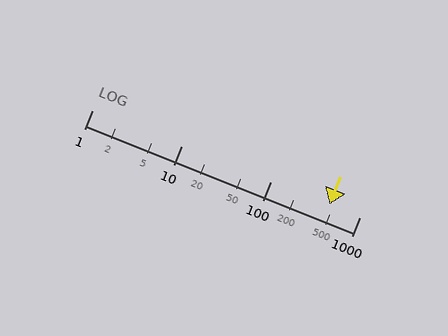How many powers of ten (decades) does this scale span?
The scale spans 3 decades, from 1 to 1000.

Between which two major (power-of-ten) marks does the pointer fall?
The pointer is between 100 and 1000.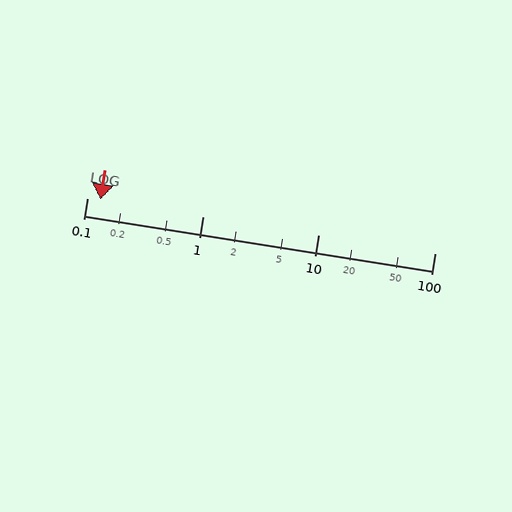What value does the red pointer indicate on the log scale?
The pointer indicates approximately 0.13.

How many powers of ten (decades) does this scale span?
The scale spans 3 decades, from 0.1 to 100.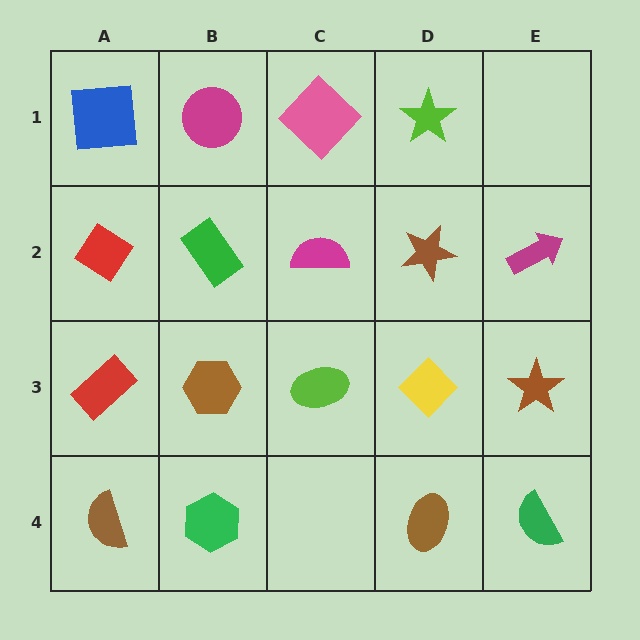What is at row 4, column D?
A brown ellipse.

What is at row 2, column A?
A red diamond.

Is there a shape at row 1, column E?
No, that cell is empty.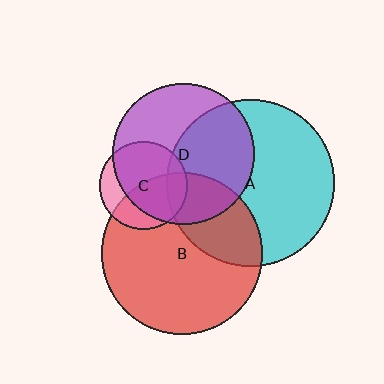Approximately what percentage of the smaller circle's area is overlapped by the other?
Approximately 70%.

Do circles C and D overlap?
Yes.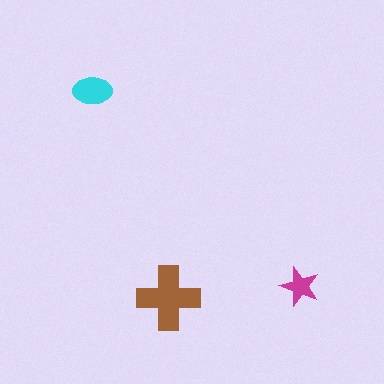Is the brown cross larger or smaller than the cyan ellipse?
Larger.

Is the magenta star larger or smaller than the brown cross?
Smaller.